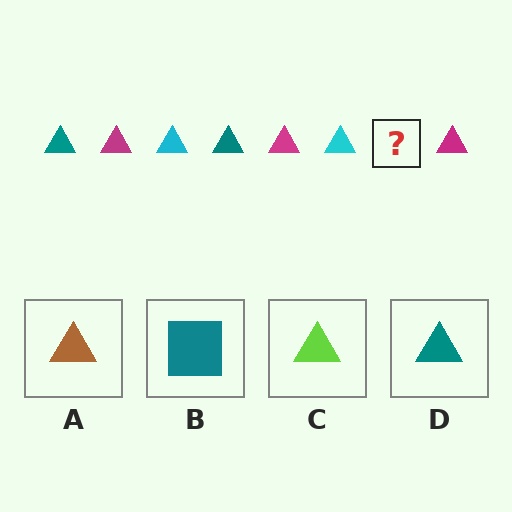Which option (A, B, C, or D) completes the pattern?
D.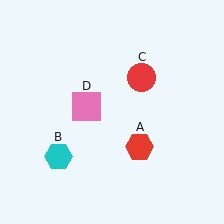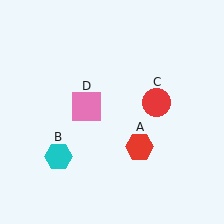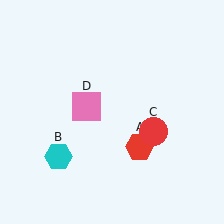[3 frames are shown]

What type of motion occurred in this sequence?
The red circle (object C) rotated clockwise around the center of the scene.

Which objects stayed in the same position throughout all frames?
Red hexagon (object A) and cyan hexagon (object B) and pink square (object D) remained stationary.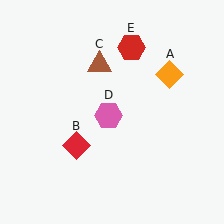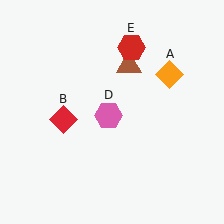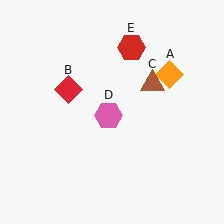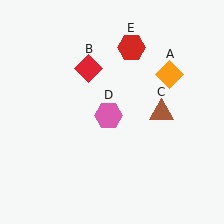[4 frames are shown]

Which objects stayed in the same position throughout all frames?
Orange diamond (object A) and pink hexagon (object D) and red hexagon (object E) remained stationary.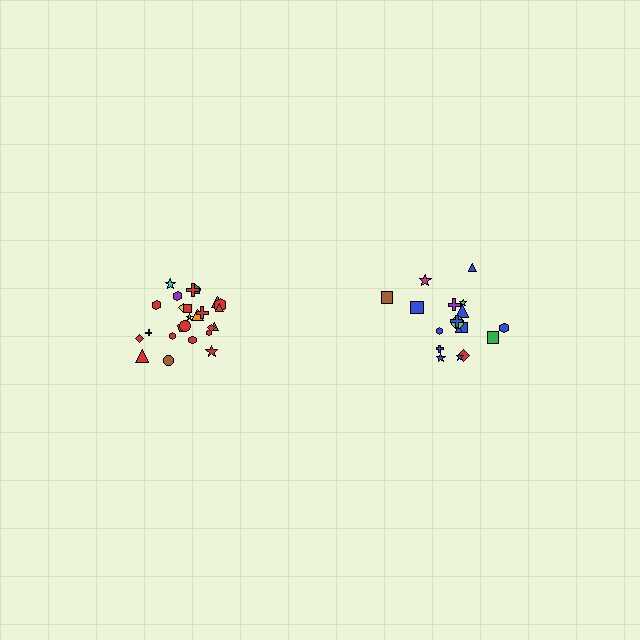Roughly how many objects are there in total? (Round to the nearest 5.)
Roughly 45 objects in total.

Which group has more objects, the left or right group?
The left group.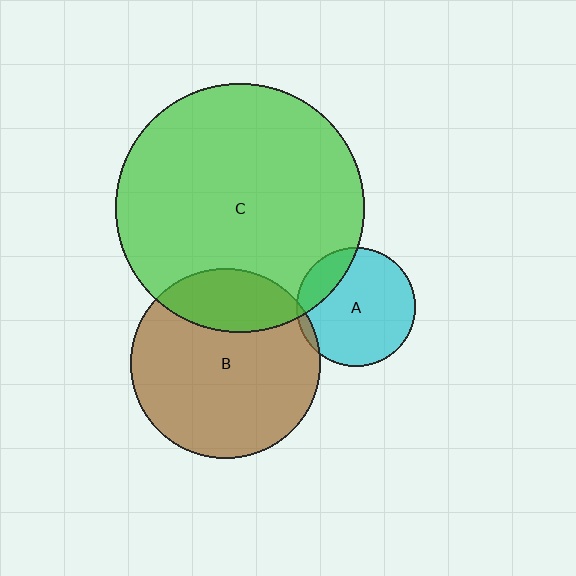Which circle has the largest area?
Circle C (green).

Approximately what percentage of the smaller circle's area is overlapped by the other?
Approximately 5%.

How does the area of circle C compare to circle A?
Approximately 4.4 times.